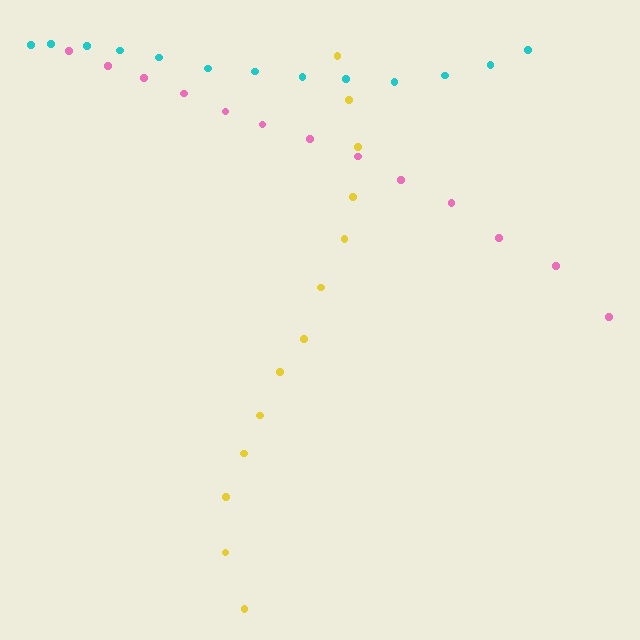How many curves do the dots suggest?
There are 3 distinct paths.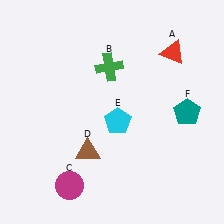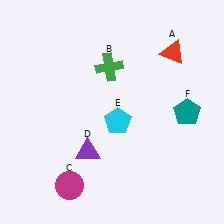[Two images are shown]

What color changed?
The triangle (D) changed from brown in Image 1 to purple in Image 2.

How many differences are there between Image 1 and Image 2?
There is 1 difference between the two images.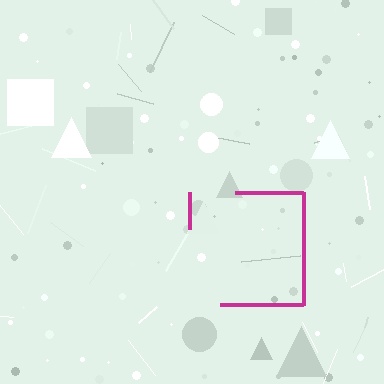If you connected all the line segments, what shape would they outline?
They would outline a square.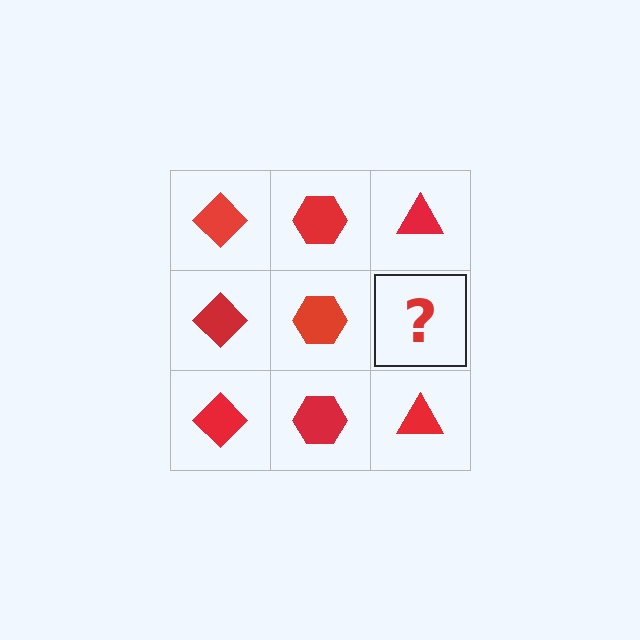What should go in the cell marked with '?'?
The missing cell should contain a red triangle.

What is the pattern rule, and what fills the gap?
The rule is that each column has a consistent shape. The gap should be filled with a red triangle.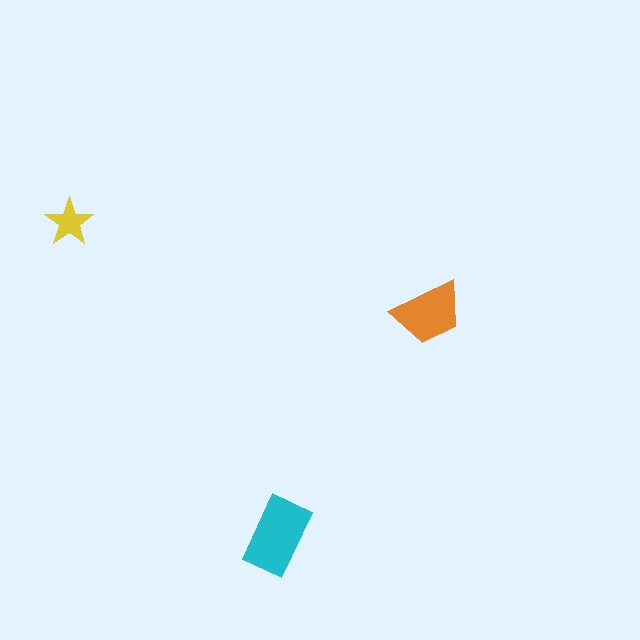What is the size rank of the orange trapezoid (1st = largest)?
2nd.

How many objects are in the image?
There are 3 objects in the image.